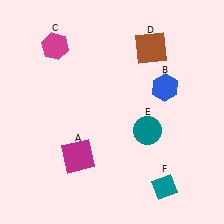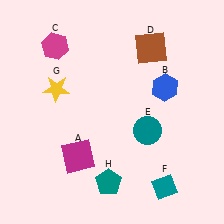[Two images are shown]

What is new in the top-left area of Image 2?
A yellow star (G) was added in the top-left area of Image 2.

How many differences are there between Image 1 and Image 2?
There are 2 differences between the two images.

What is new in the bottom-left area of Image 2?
A teal pentagon (H) was added in the bottom-left area of Image 2.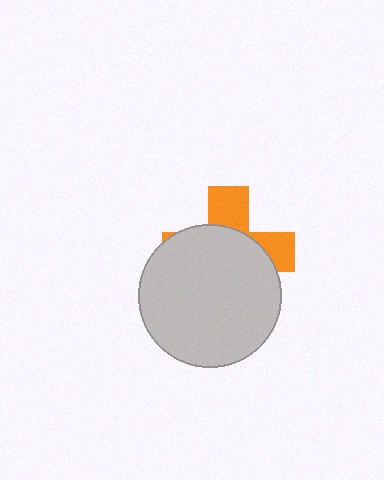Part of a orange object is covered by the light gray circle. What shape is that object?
It is a cross.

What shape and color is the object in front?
The object in front is a light gray circle.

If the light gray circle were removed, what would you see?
You would see the complete orange cross.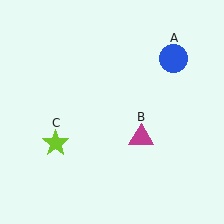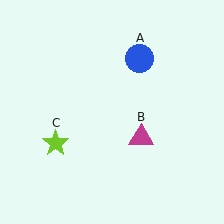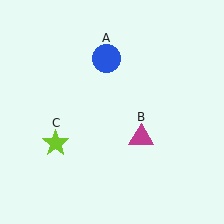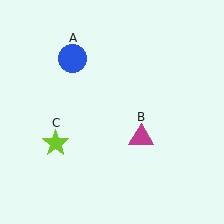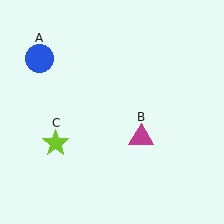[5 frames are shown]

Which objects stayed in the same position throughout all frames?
Magenta triangle (object B) and lime star (object C) remained stationary.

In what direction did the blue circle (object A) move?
The blue circle (object A) moved left.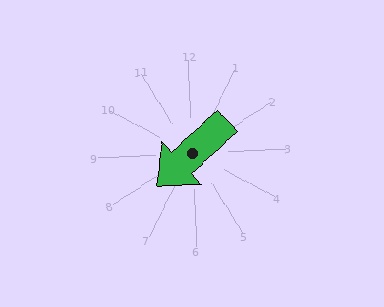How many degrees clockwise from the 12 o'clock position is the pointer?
Approximately 230 degrees.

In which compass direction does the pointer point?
Southwest.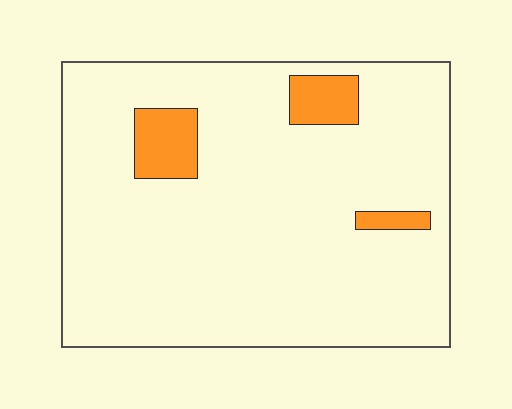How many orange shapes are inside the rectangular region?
3.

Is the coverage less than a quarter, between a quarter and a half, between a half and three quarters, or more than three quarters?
Less than a quarter.